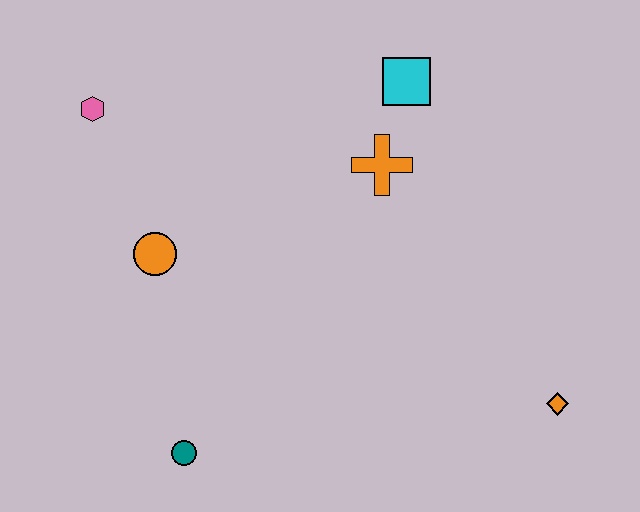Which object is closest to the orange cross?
The cyan square is closest to the orange cross.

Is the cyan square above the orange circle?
Yes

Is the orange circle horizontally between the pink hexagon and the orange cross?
Yes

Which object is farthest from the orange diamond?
The pink hexagon is farthest from the orange diamond.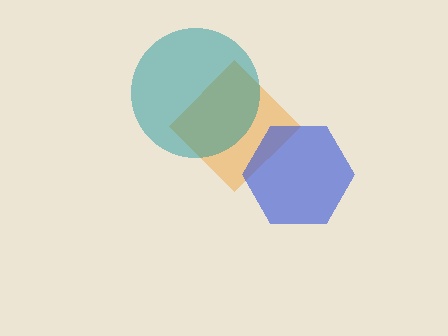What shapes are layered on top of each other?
The layered shapes are: an orange diamond, a blue hexagon, a teal circle.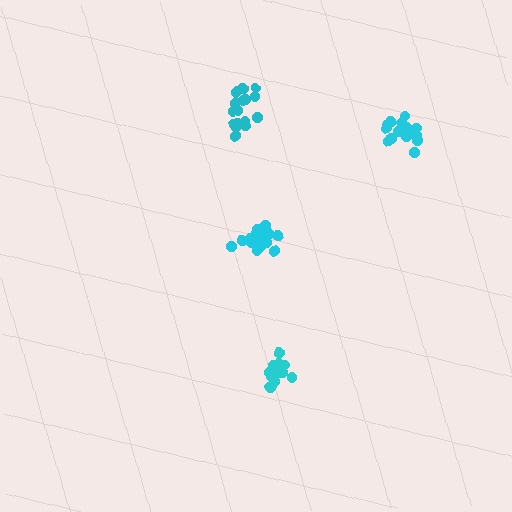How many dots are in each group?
Group 1: 20 dots, Group 2: 16 dots, Group 3: 15 dots, Group 4: 16 dots (67 total).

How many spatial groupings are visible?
There are 4 spatial groupings.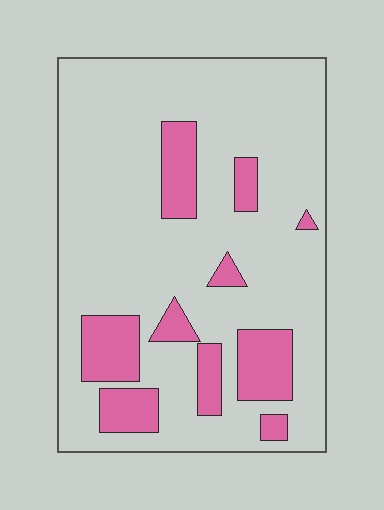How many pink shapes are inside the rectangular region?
10.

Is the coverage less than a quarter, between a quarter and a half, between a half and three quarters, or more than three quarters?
Less than a quarter.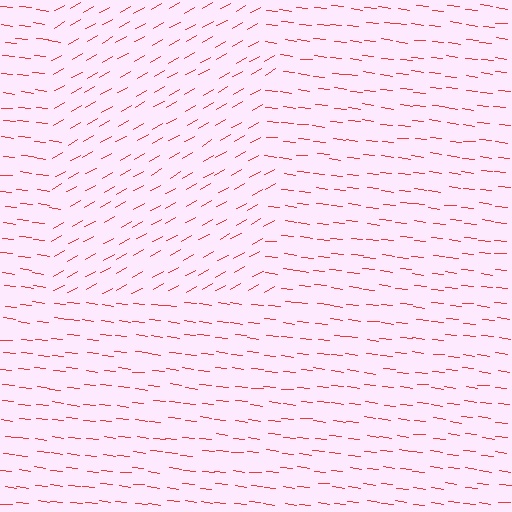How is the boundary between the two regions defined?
The boundary is defined purely by a change in line orientation (approximately 36 degrees difference). All lines are the same color and thickness.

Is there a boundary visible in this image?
Yes, there is a texture boundary formed by a change in line orientation.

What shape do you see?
I see a rectangle.